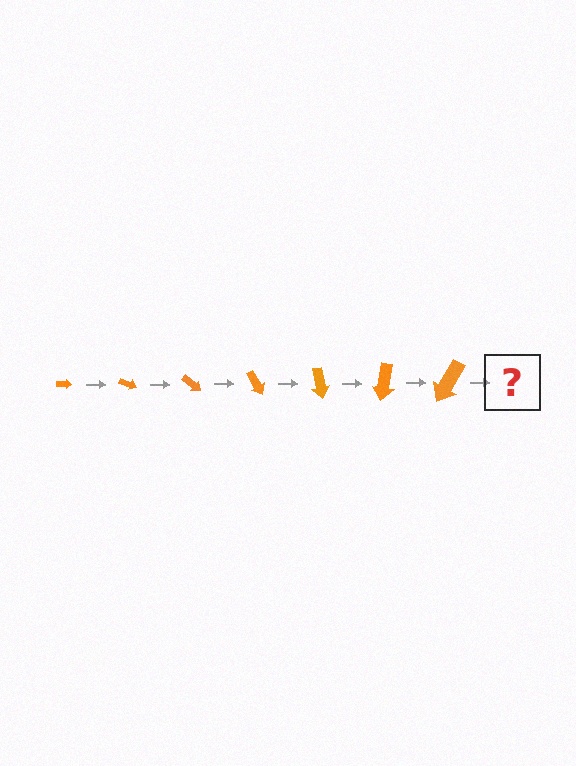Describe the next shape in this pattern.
It should be an arrow, larger than the previous one and rotated 140 degrees from the start.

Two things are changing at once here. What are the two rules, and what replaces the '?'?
The two rules are that the arrow grows larger each step and it rotates 20 degrees each step. The '?' should be an arrow, larger than the previous one and rotated 140 degrees from the start.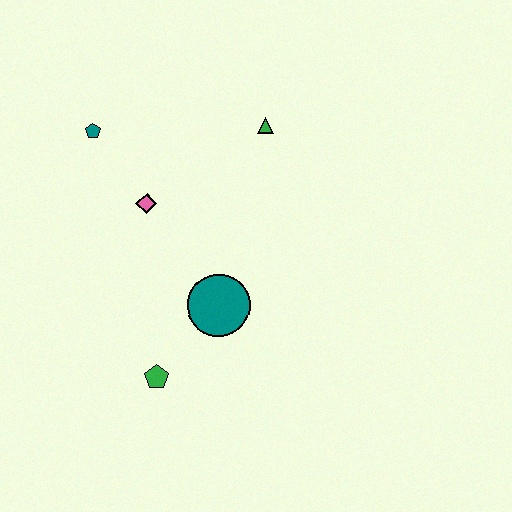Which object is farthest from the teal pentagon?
The green pentagon is farthest from the teal pentagon.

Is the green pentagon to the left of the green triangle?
Yes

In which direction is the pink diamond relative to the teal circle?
The pink diamond is above the teal circle.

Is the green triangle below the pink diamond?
No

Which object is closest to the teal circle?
The green pentagon is closest to the teal circle.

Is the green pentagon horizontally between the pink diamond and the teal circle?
Yes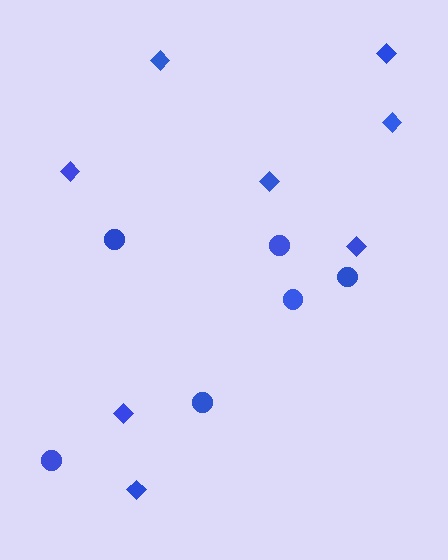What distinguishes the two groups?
There are 2 groups: one group of circles (6) and one group of diamonds (8).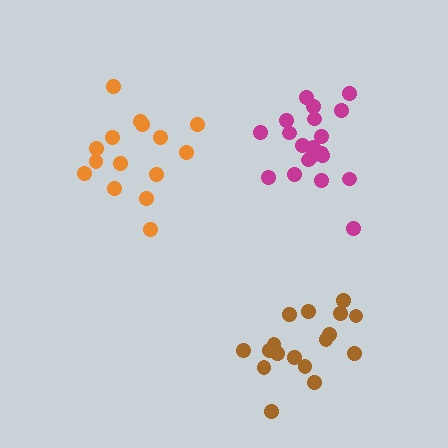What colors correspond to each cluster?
The clusters are colored: magenta, brown, orange.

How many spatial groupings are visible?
There are 3 spatial groupings.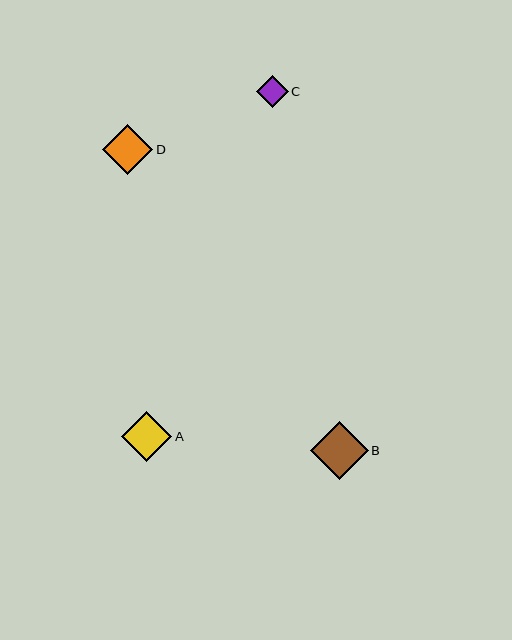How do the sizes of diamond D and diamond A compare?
Diamond D and diamond A are approximately the same size.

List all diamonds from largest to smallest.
From largest to smallest: B, D, A, C.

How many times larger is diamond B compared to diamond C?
Diamond B is approximately 1.8 times the size of diamond C.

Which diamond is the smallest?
Diamond C is the smallest with a size of approximately 32 pixels.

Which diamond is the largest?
Diamond B is the largest with a size of approximately 58 pixels.